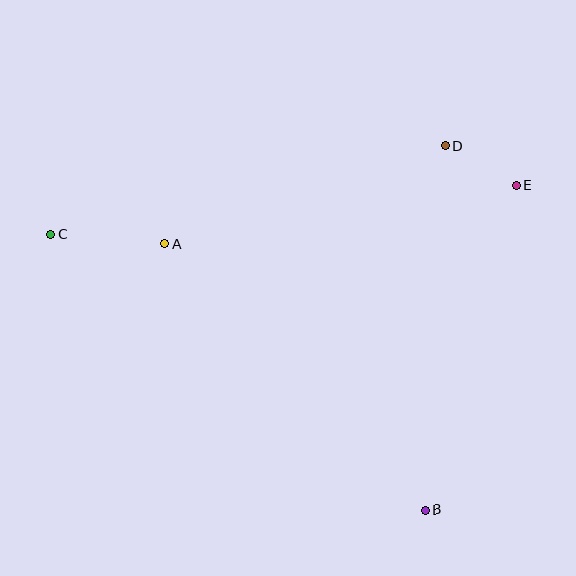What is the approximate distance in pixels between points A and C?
The distance between A and C is approximately 114 pixels.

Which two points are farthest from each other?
Points C and E are farthest from each other.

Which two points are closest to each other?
Points D and E are closest to each other.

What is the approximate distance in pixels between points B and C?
The distance between B and C is approximately 464 pixels.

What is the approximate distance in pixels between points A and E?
The distance between A and E is approximately 357 pixels.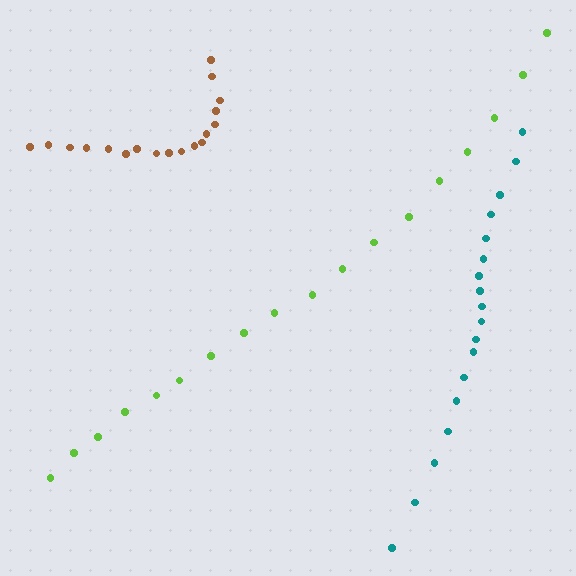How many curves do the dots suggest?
There are 3 distinct paths.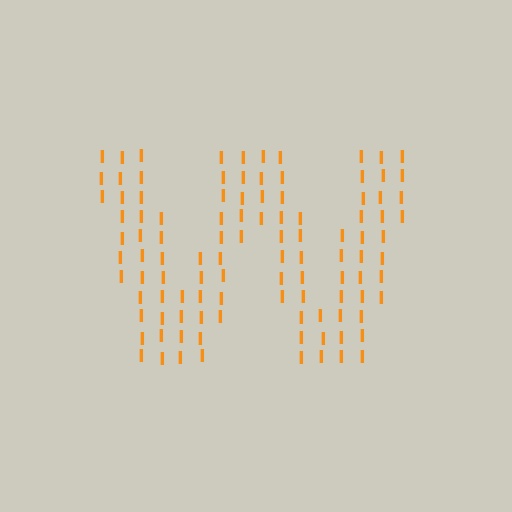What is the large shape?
The large shape is the letter W.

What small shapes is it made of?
It is made of small letter I's.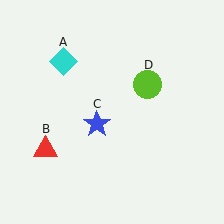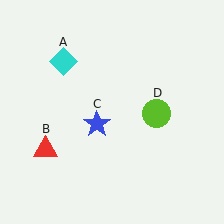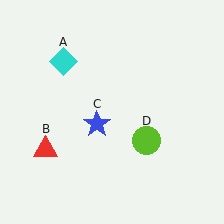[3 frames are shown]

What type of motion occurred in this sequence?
The lime circle (object D) rotated clockwise around the center of the scene.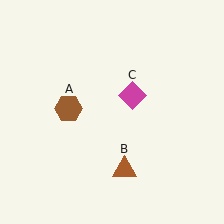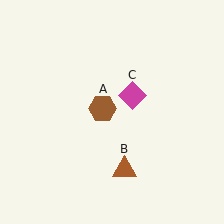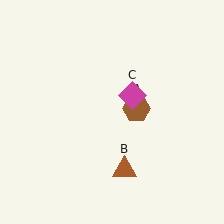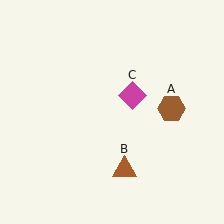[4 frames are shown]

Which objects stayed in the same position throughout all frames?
Brown triangle (object B) and magenta diamond (object C) remained stationary.